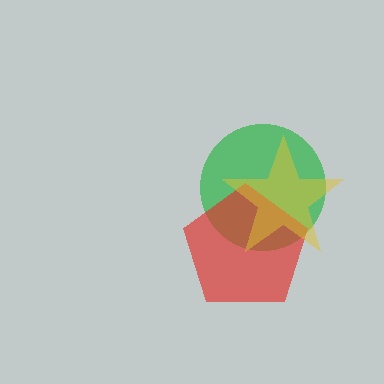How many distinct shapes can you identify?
There are 3 distinct shapes: a green circle, a red pentagon, a yellow star.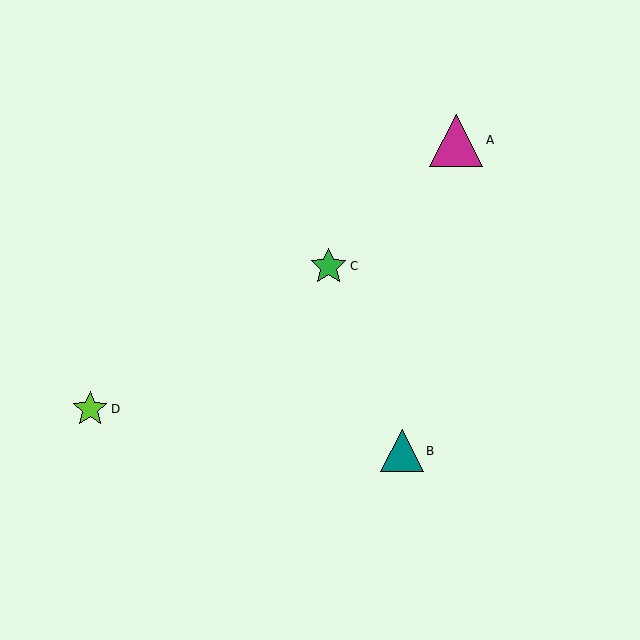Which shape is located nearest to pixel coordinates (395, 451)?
The teal triangle (labeled B) at (402, 451) is nearest to that location.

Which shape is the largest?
The magenta triangle (labeled A) is the largest.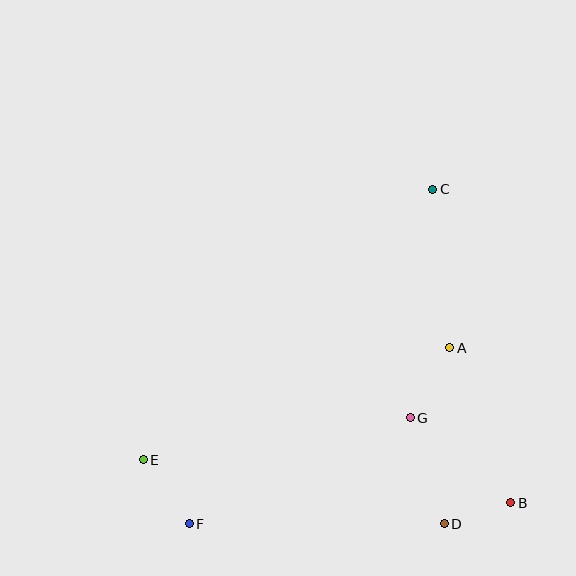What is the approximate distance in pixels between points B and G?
The distance between B and G is approximately 132 pixels.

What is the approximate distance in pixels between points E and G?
The distance between E and G is approximately 270 pixels.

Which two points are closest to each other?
Points B and D are closest to each other.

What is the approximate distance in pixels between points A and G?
The distance between A and G is approximately 81 pixels.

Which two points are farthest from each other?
Points C and F are farthest from each other.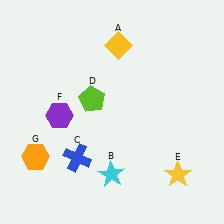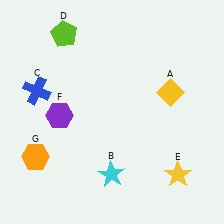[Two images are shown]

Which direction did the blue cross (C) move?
The blue cross (C) moved up.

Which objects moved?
The objects that moved are: the yellow diamond (A), the blue cross (C), the lime pentagon (D).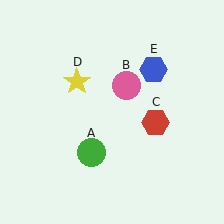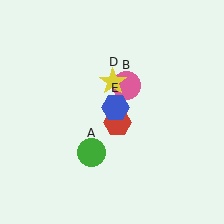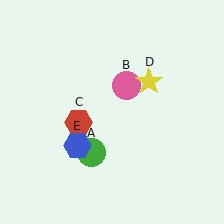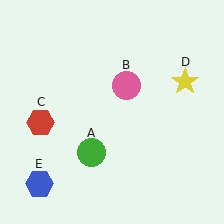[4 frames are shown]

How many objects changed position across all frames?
3 objects changed position: red hexagon (object C), yellow star (object D), blue hexagon (object E).